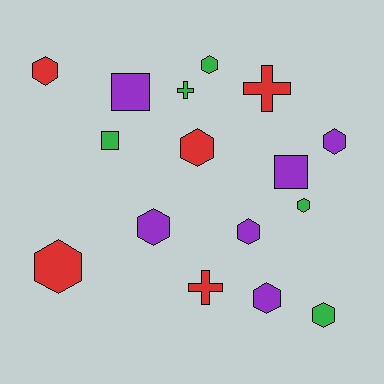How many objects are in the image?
There are 16 objects.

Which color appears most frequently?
Purple, with 6 objects.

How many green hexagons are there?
There are 3 green hexagons.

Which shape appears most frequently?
Hexagon, with 10 objects.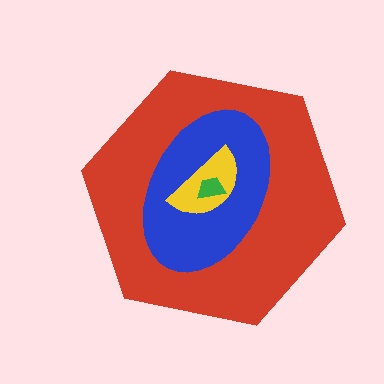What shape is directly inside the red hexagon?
The blue ellipse.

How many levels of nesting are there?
4.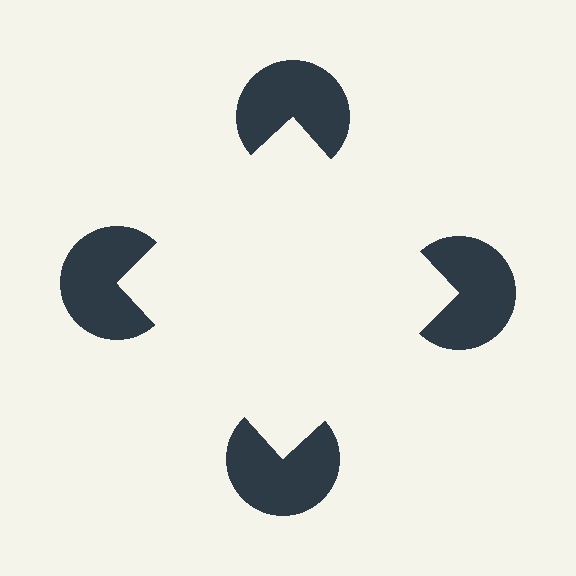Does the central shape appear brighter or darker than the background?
It typically appears slightly brighter than the background, even though no actual brightness change is drawn.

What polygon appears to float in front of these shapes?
An illusory square — its edges are inferred from the aligned wedge cuts in the pac-man discs, not physically drawn.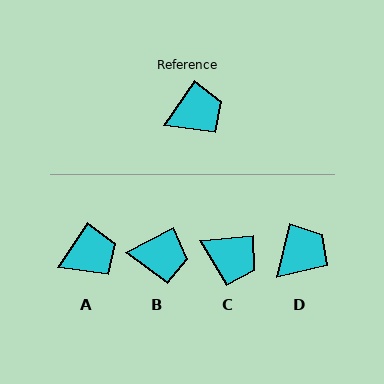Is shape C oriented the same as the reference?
No, it is off by about 51 degrees.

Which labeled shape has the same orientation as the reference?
A.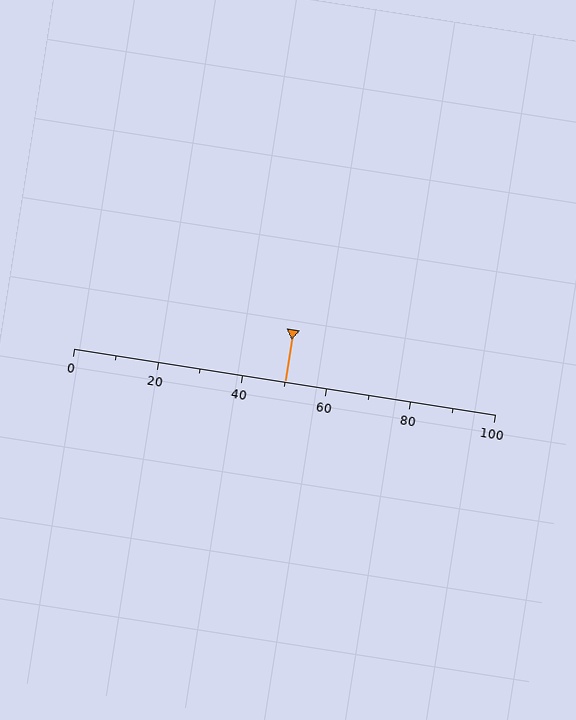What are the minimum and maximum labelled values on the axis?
The axis runs from 0 to 100.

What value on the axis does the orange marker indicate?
The marker indicates approximately 50.